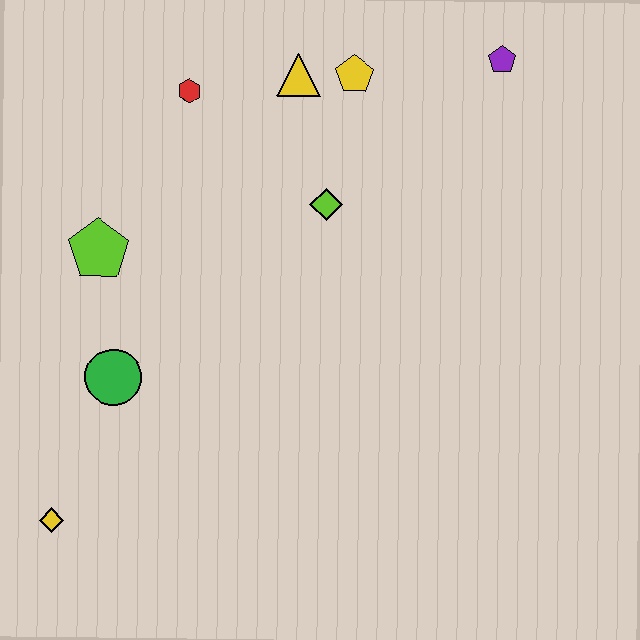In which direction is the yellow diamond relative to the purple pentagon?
The yellow diamond is below the purple pentagon.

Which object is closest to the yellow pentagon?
The yellow triangle is closest to the yellow pentagon.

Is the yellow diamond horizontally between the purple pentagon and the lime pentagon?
No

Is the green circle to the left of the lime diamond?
Yes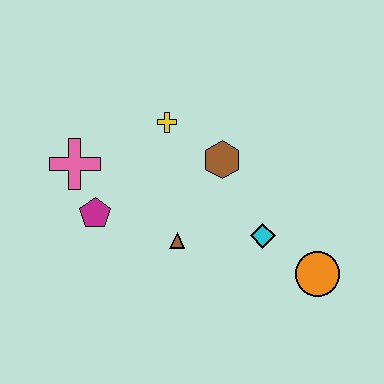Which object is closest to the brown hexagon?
The yellow cross is closest to the brown hexagon.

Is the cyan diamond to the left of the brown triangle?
No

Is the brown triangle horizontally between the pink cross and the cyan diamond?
Yes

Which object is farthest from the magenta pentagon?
The orange circle is farthest from the magenta pentagon.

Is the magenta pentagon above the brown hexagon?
No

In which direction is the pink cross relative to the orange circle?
The pink cross is to the left of the orange circle.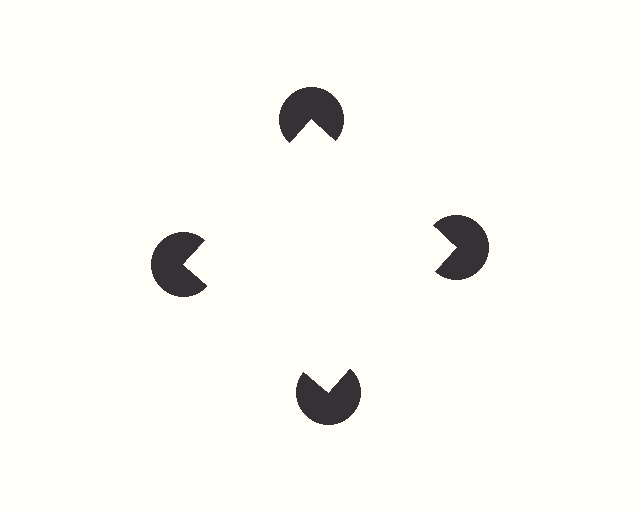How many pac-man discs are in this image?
There are 4 — one at each vertex of the illusory square.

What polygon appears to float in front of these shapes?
An illusory square — its edges are inferred from the aligned wedge cuts in the pac-man discs, not physically drawn.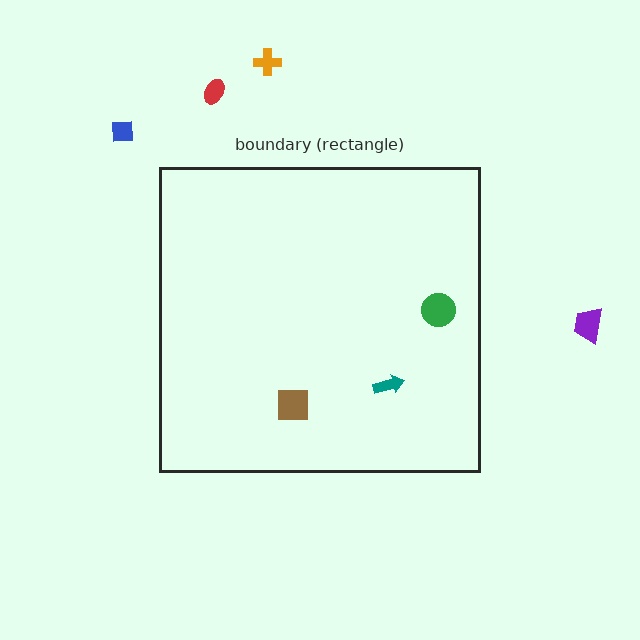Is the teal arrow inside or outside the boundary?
Inside.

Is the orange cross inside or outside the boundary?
Outside.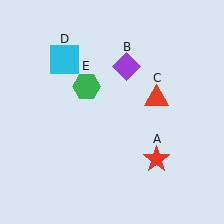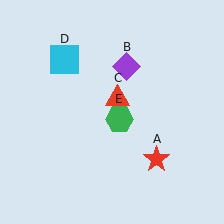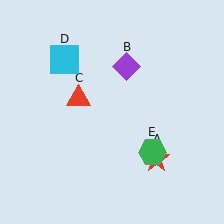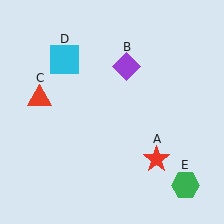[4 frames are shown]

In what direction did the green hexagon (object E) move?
The green hexagon (object E) moved down and to the right.